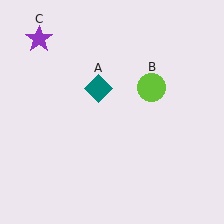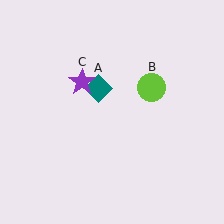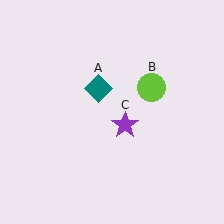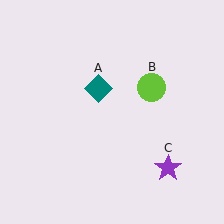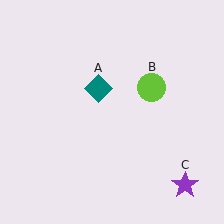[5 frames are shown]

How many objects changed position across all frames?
1 object changed position: purple star (object C).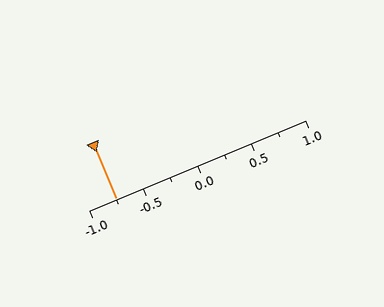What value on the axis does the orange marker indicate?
The marker indicates approximately -0.75.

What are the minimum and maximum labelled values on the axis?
The axis runs from -1.0 to 1.0.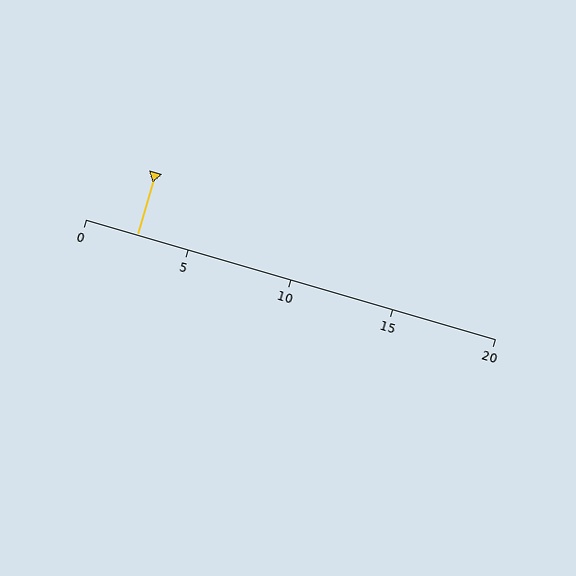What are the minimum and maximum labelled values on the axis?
The axis runs from 0 to 20.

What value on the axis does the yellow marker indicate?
The marker indicates approximately 2.5.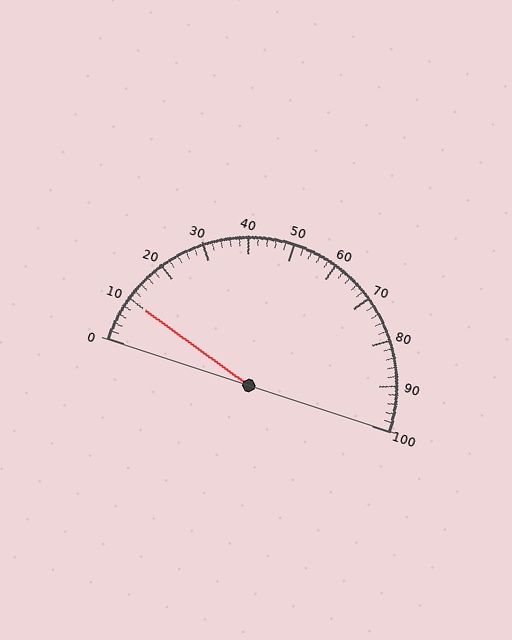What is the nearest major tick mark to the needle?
The nearest major tick mark is 10.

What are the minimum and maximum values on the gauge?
The gauge ranges from 0 to 100.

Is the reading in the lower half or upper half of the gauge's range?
The reading is in the lower half of the range (0 to 100).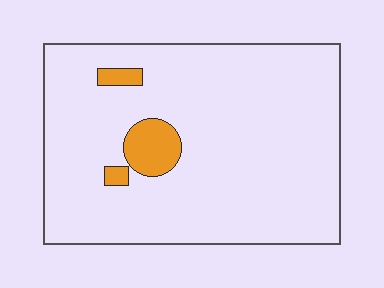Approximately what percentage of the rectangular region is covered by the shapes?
Approximately 5%.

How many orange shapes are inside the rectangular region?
3.